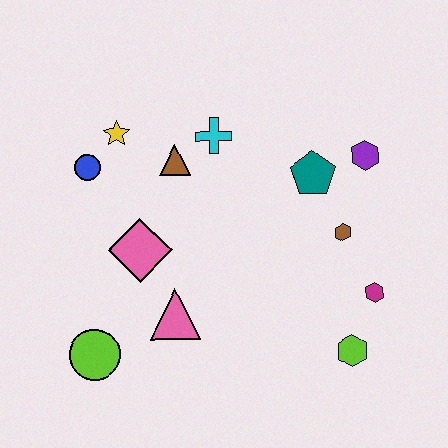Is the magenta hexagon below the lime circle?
No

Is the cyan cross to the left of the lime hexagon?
Yes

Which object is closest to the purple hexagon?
The teal pentagon is closest to the purple hexagon.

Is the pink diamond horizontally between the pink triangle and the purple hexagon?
No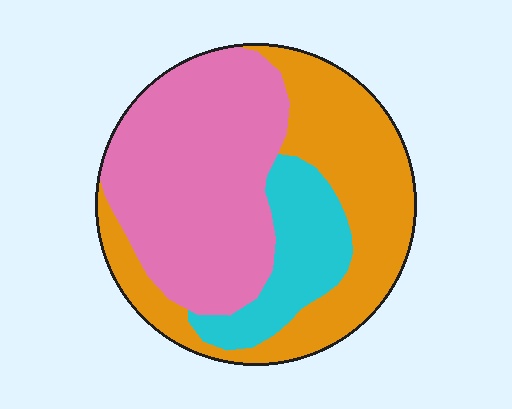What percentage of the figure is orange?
Orange covers 38% of the figure.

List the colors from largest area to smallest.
From largest to smallest: pink, orange, cyan.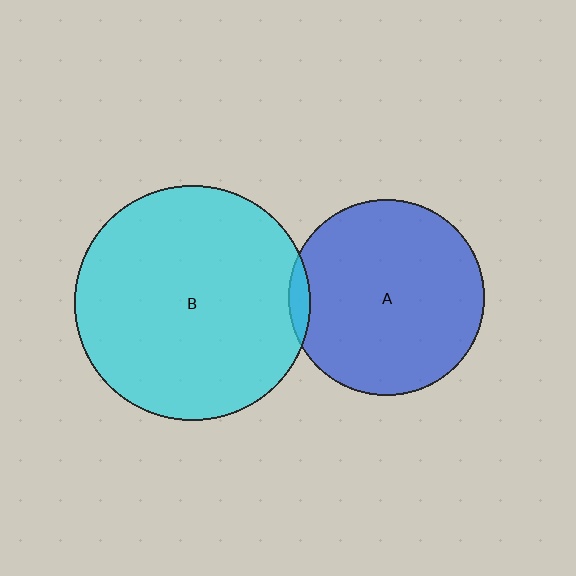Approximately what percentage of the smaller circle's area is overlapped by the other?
Approximately 5%.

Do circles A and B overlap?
Yes.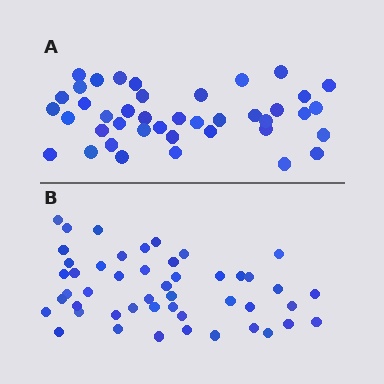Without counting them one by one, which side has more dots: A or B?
Region B (the bottom region) has more dots.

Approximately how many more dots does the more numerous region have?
Region B has roughly 8 or so more dots than region A.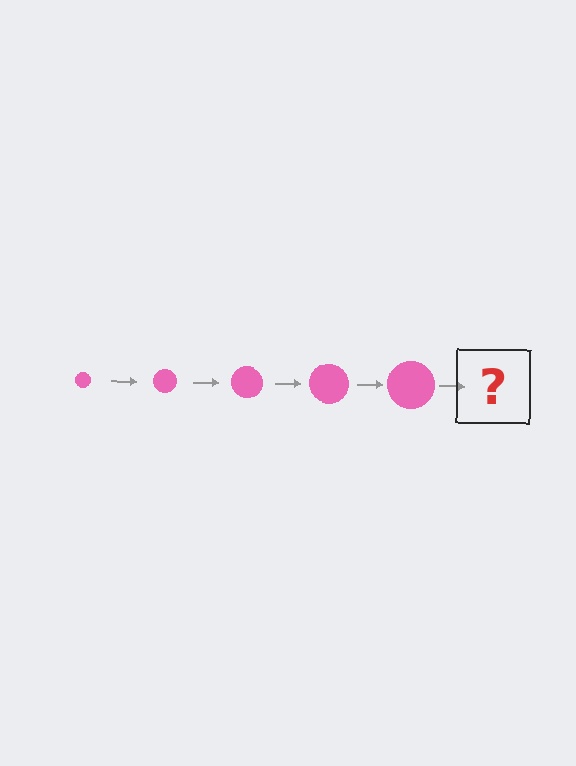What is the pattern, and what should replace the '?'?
The pattern is that the circle gets progressively larger each step. The '?' should be a pink circle, larger than the previous one.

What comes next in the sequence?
The next element should be a pink circle, larger than the previous one.